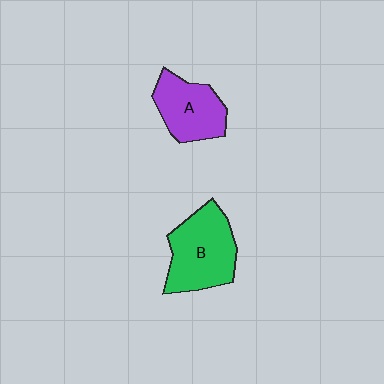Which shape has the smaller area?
Shape A (purple).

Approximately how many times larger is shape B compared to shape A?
Approximately 1.3 times.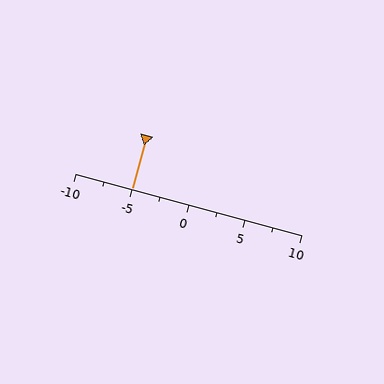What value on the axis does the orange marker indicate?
The marker indicates approximately -5.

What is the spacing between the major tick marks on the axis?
The major ticks are spaced 5 apart.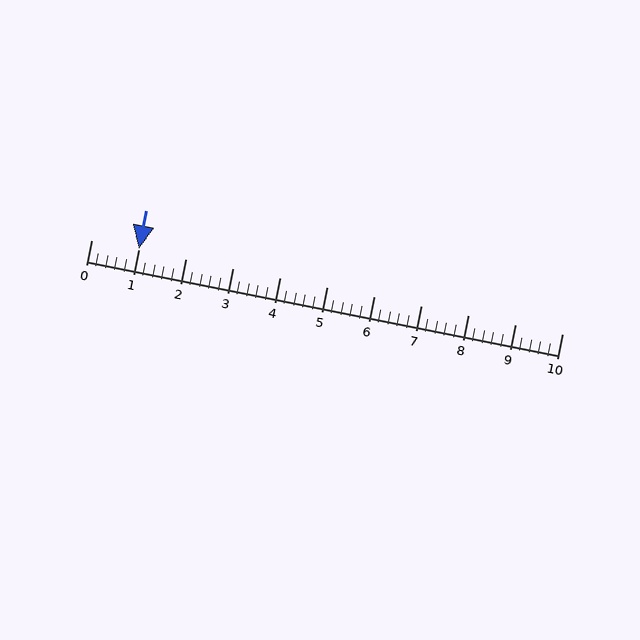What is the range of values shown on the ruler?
The ruler shows values from 0 to 10.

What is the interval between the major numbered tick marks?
The major tick marks are spaced 1 units apart.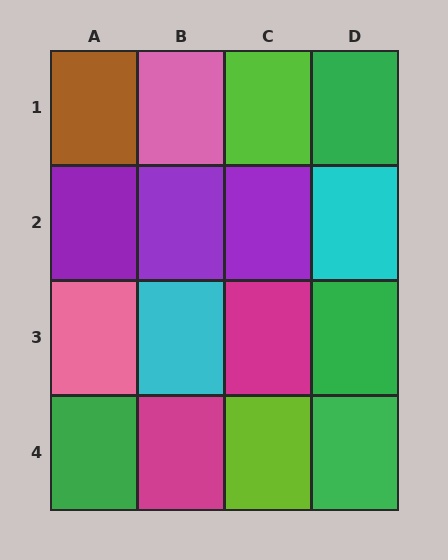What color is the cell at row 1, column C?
Lime.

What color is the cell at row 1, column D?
Green.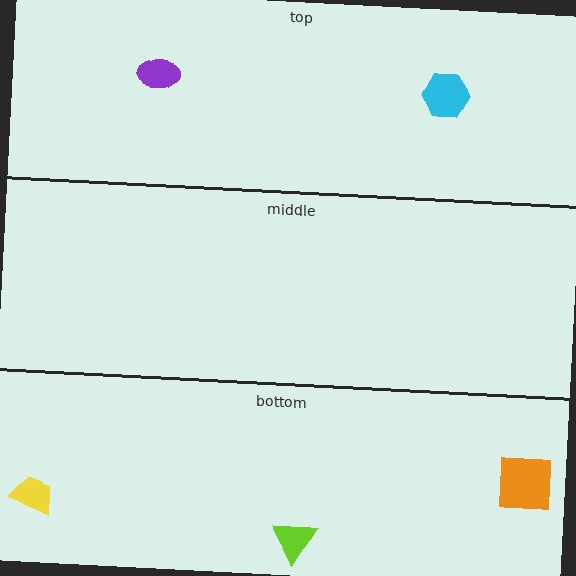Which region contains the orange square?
The bottom region.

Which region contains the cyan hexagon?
The top region.